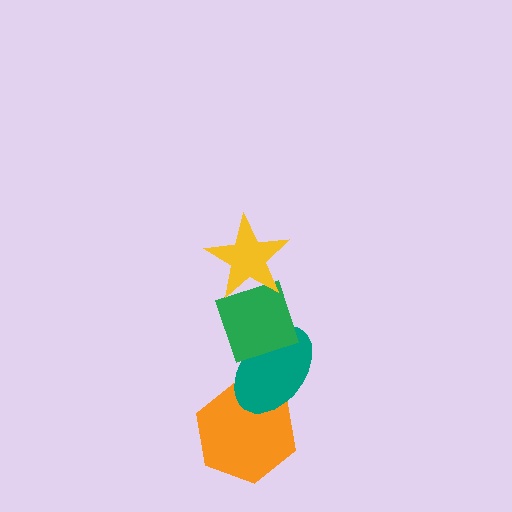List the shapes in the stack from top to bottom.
From top to bottom: the yellow star, the green diamond, the teal ellipse, the orange hexagon.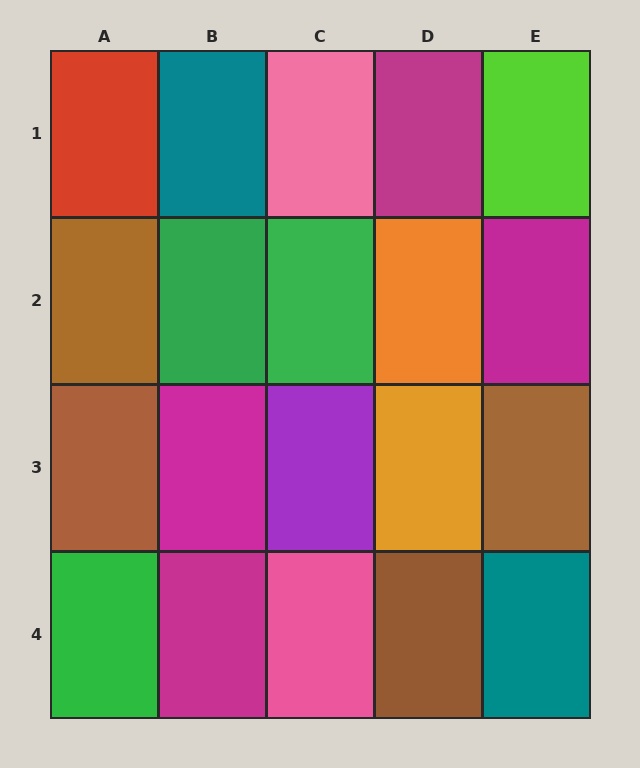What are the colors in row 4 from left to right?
Green, magenta, pink, brown, teal.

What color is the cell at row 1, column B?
Teal.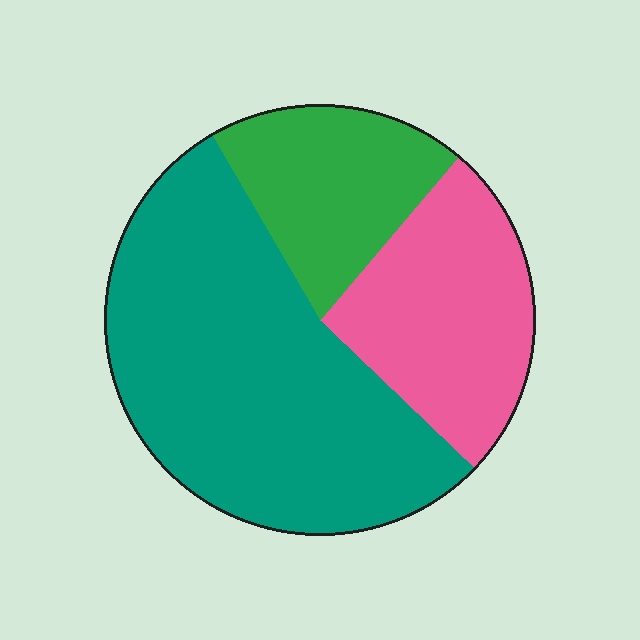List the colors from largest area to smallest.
From largest to smallest: teal, pink, green.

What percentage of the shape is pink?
Pink takes up between a sixth and a third of the shape.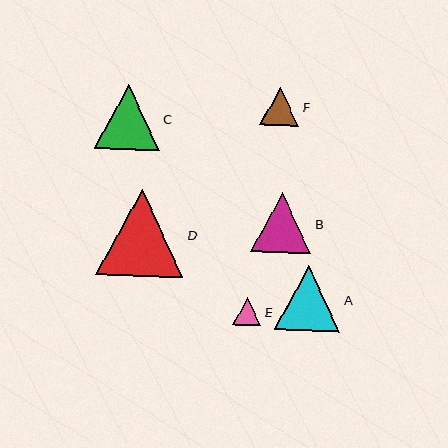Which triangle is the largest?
Triangle D is the largest with a size of approximately 87 pixels.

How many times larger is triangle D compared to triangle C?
Triangle D is approximately 1.3 times the size of triangle C.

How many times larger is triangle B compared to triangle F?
Triangle B is approximately 1.6 times the size of triangle F.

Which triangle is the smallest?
Triangle E is the smallest with a size of approximately 29 pixels.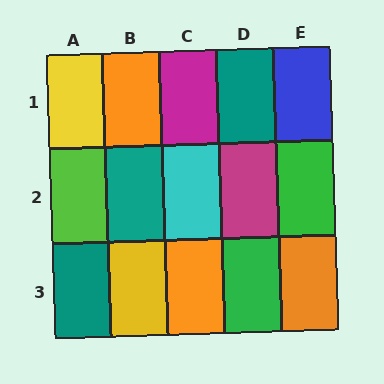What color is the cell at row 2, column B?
Teal.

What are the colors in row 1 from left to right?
Yellow, orange, magenta, teal, blue.